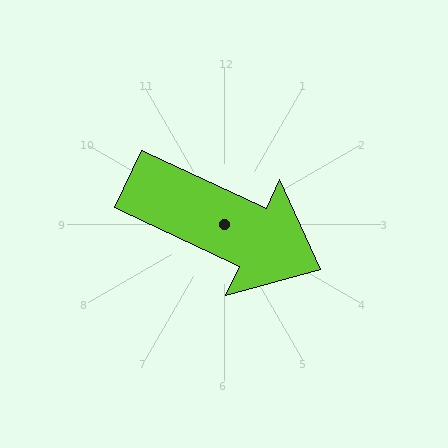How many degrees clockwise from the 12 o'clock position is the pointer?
Approximately 115 degrees.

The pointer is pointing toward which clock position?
Roughly 4 o'clock.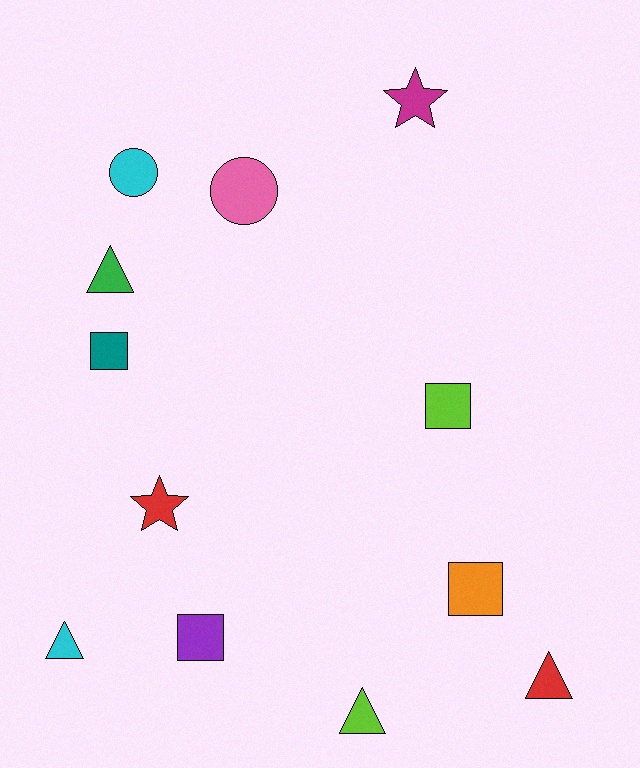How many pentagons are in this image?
There are no pentagons.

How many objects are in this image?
There are 12 objects.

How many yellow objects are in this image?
There are no yellow objects.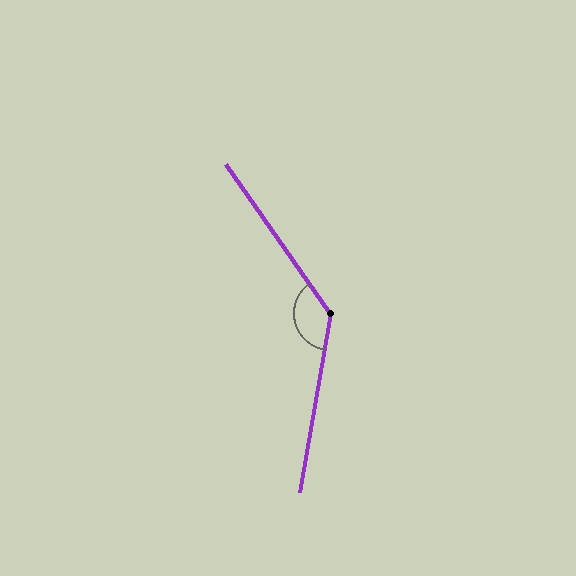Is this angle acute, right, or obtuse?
It is obtuse.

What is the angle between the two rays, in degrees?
Approximately 135 degrees.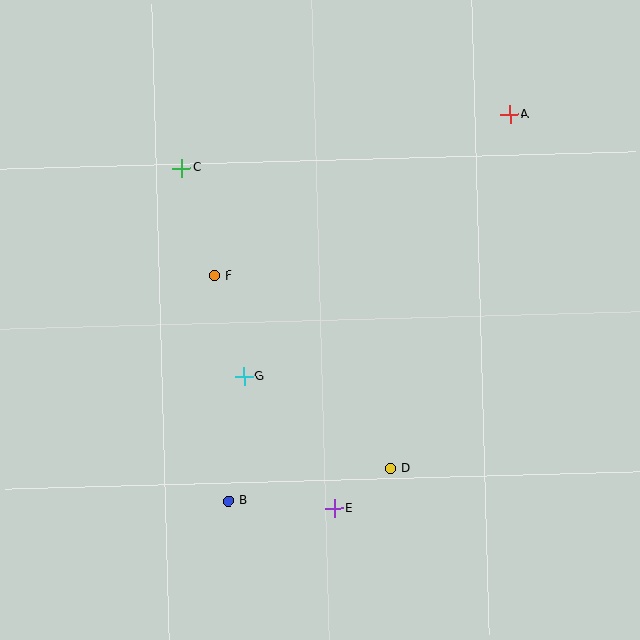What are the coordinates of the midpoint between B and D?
The midpoint between B and D is at (309, 485).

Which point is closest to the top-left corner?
Point C is closest to the top-left corner.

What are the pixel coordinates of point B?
Point B is at (228, 501).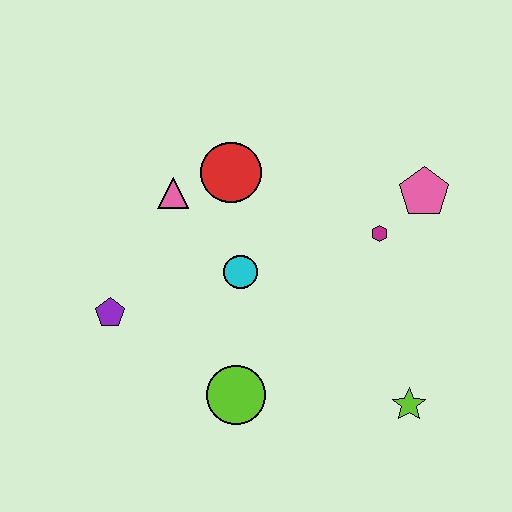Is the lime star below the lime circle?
Yes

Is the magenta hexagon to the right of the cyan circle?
Yes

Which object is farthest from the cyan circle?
The lime star is farthest from the cyan circle.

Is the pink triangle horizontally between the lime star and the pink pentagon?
No